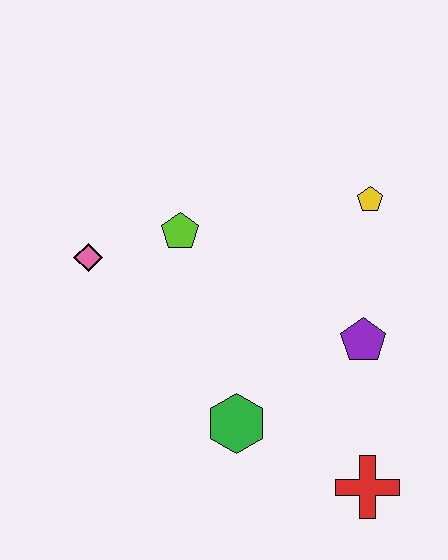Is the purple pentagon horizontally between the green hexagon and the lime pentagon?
No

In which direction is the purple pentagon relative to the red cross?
The purple pentagon is above the red cross.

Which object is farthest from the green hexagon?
The yellow pentagon is farthest from the green hexagon.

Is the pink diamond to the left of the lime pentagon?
Yes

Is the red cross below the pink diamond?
Yes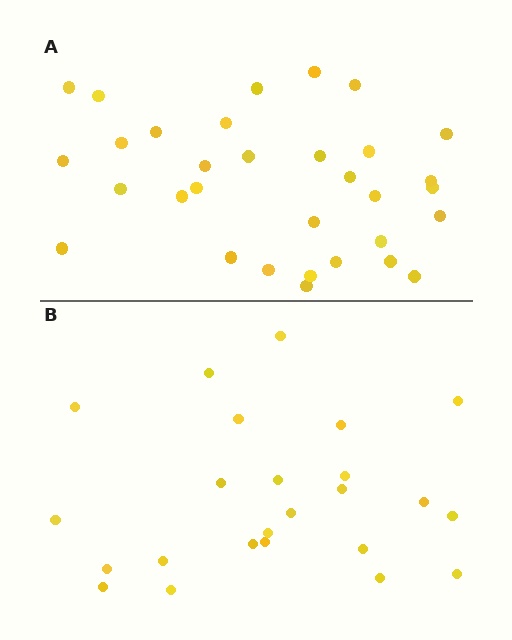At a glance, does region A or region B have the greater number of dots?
Region A (the top region) has more dots.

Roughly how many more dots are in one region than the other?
Region A has roughly 8 or so more dots than region B.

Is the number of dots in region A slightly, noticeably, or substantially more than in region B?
Region A has noticeably more, but not dramatically so. The ratio is roughly 1.3 to 1.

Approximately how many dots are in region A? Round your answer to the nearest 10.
About 30 dots. (The exact count is 32, which rounds to 30.)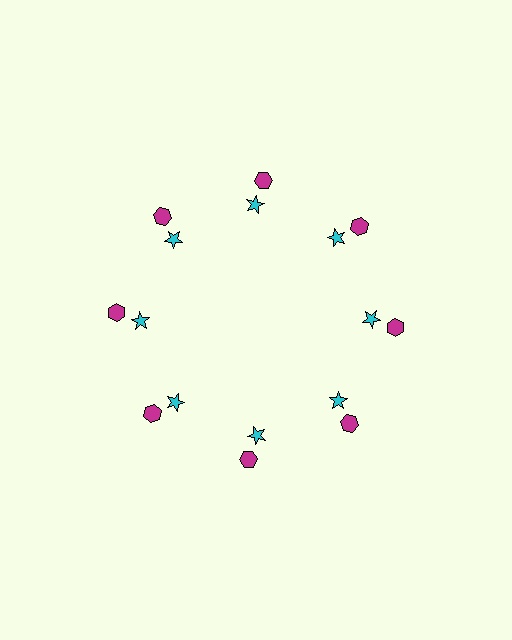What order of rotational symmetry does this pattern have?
This pattern has 8-fold rotational symmetry.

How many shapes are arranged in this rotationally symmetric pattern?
There are 16 shapes, arranged in 8 groups of 2.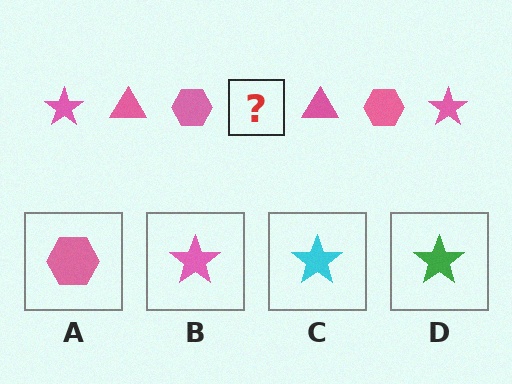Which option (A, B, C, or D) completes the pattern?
B.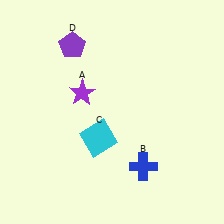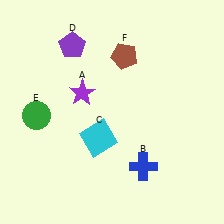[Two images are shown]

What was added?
A green circle (E), a brown pentagon (F) were added in Image 2.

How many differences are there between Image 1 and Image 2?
There are 2 differences between the two images.